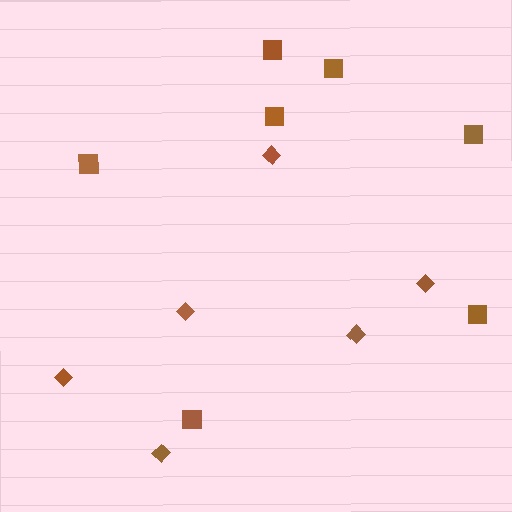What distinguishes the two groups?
There are 2 groups: one group of diamonds (6) and one group of squares (7).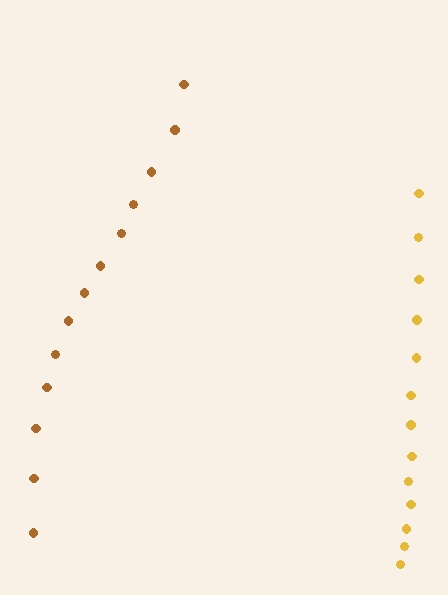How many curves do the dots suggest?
There are 2 distinct paths.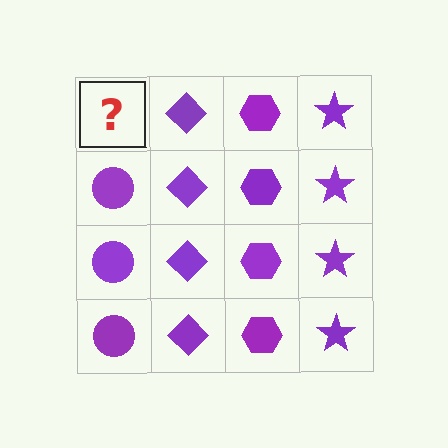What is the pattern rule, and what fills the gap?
The rule is that each column has a consistent shape. The gap should be filled with a purple circle.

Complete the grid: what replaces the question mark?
The question mark should be replaced with a purple circle.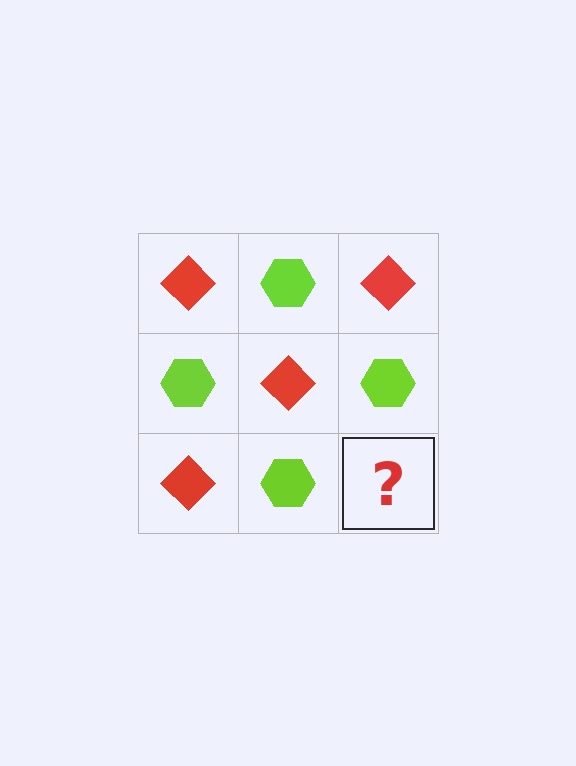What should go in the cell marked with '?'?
The missing cell should contain a red diamond.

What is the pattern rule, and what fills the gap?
The rule is that it alternates red diamond and lime hexagon in a checkerboard pattern. The gap should be filled with a red diamond.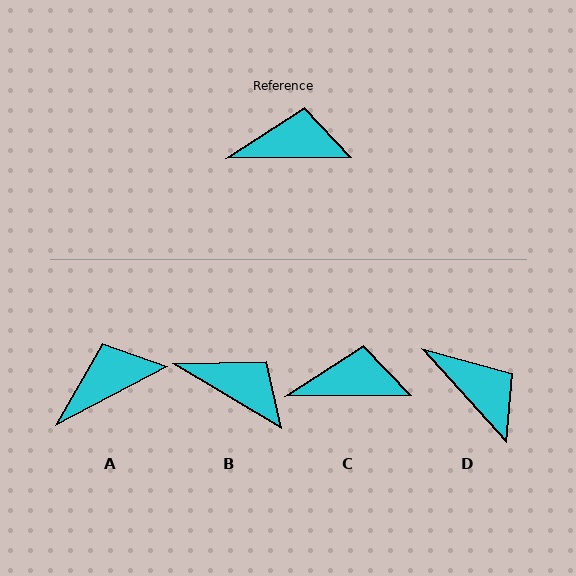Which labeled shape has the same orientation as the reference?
C.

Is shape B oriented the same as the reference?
No, it is off by about 31 degrees.